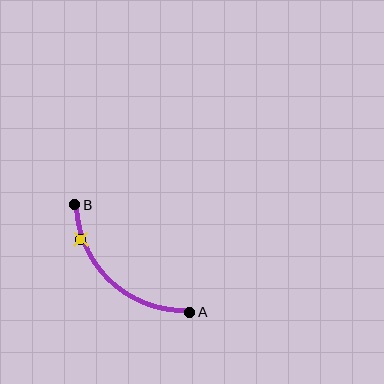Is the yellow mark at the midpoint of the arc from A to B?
No. The yellow mark lies on the arc but is closer to endpoint B. The arc midpoint would be at the point on the curve equidistant along the arc from both A and B.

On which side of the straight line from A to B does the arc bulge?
The arc bulges below and to the left of the straight line connecting A and B.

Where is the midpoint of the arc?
The arc midpoint is the point on the curve farthest from the straight line joining A and B. It sits below and to the left of that line.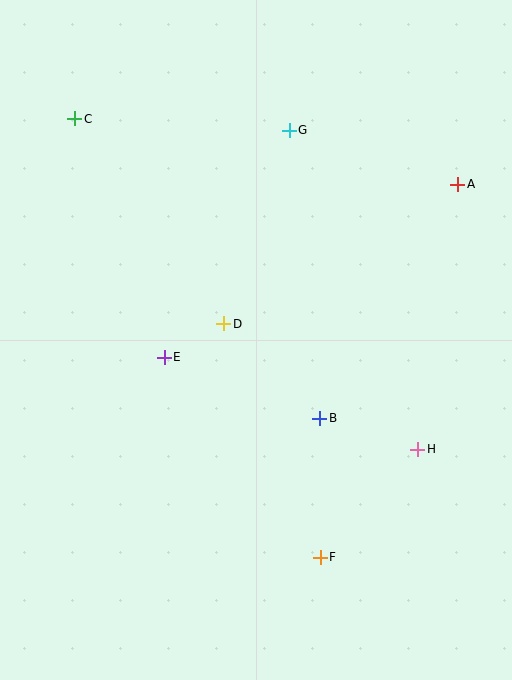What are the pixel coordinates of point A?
Point A is at (458, 184).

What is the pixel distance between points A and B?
The distance between A and B is 272 pixels.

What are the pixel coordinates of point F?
Point F is at (320, 557).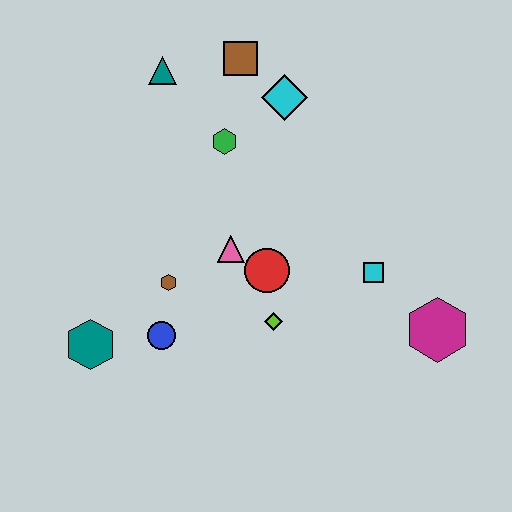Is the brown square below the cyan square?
No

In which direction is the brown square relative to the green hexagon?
The brown square is above the green hexagon.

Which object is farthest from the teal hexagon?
The magenta hexagon is farthest from the teal hexagon.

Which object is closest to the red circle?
The pink triangle is closest to the red circle.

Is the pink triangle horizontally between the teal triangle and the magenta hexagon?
Yes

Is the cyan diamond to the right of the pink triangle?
Yes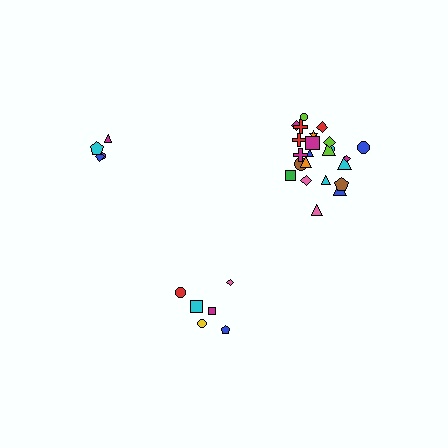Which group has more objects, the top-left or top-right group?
The top-right group.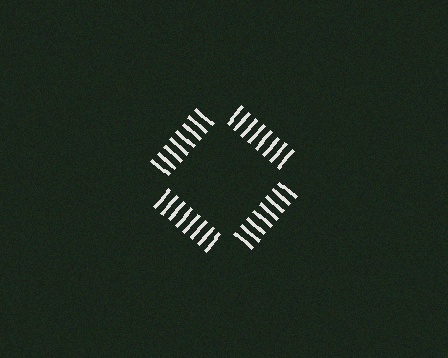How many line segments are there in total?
32 — 8 along each of the 4 edges.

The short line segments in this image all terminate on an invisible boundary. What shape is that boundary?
An illusory square — the line segments terminate on its edges but no continuous stroke is drawn.